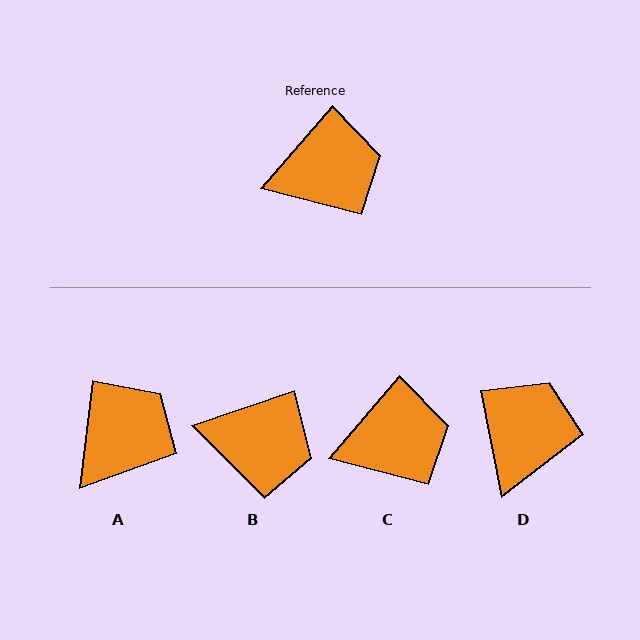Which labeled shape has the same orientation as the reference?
C.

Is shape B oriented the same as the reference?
No, it is off by about 31 degrees.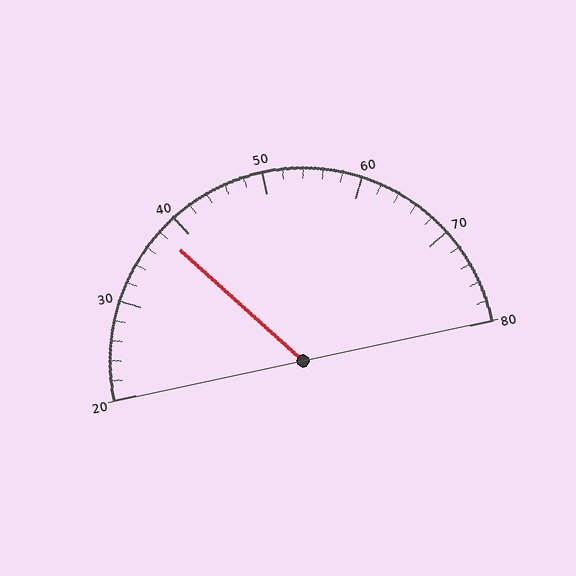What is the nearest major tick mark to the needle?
The nearest major tick mark is 40.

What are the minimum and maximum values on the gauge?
The gauge ranges from 20 to 80.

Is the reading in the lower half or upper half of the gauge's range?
The reading is in the lower half of the range (20 to 80).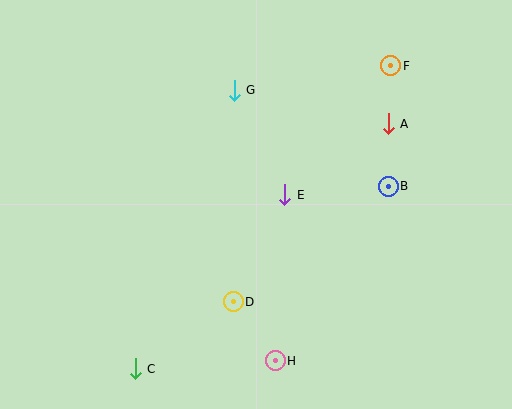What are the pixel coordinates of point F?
Point F is at (391, 66).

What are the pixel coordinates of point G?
Point G is at (234, 90).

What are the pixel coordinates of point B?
Point B is at (388, 186).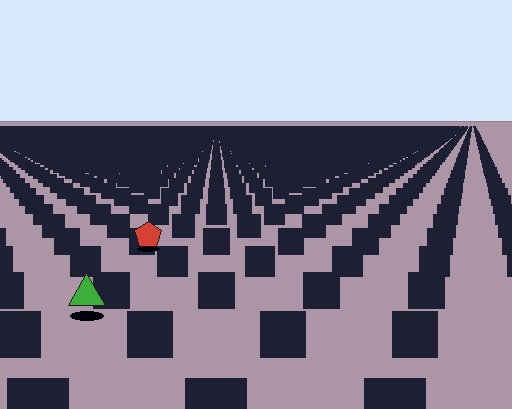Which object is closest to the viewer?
The green triangle is closest. The texture marks near it are larger and more spread out.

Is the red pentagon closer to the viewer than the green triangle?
No. The green triangle is closer — you can tell from the texture gradient: the ground texture is coarser near it.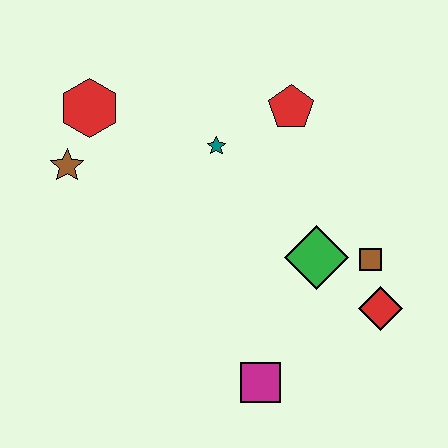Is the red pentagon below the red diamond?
No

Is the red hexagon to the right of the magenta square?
No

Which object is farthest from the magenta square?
The red hexagon is farthest from the magenta square.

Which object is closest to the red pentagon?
The teal star is closest to the red pentagon.